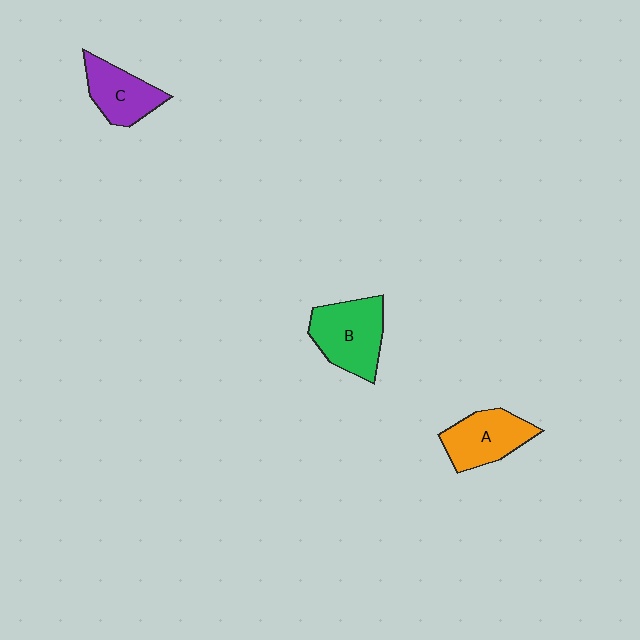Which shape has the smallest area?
Shape C (purple).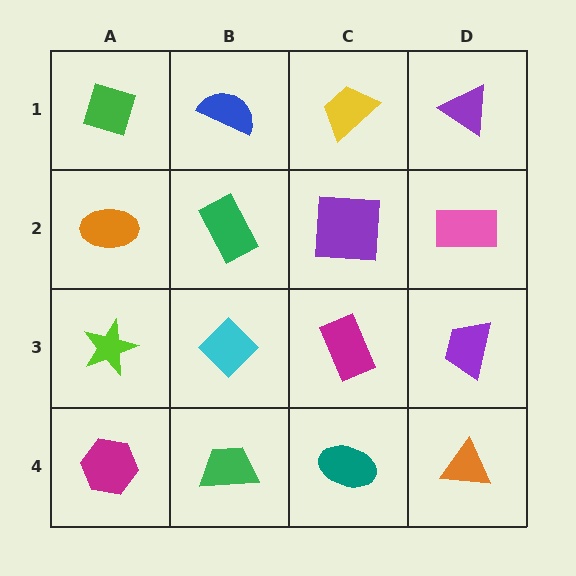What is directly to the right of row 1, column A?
A blue semicircle.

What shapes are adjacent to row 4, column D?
A purple trapezoid (row 3, column D), a teal ellipse (row 4, column C).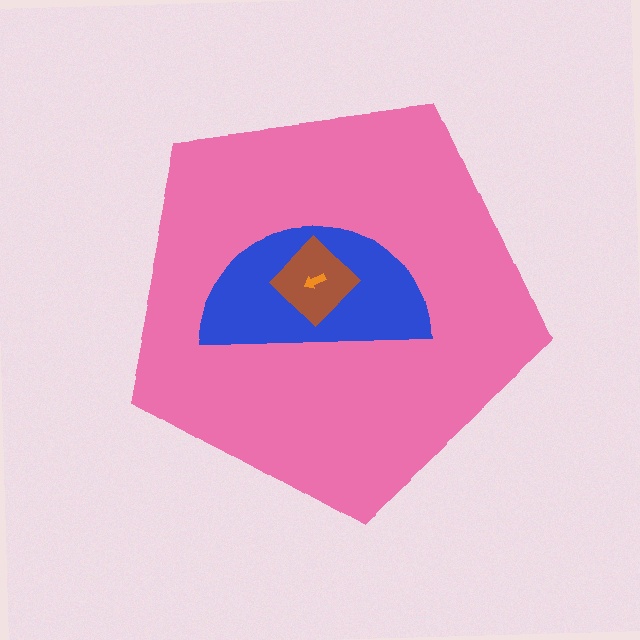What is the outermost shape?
The pink pentagon.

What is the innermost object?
The orange arrow.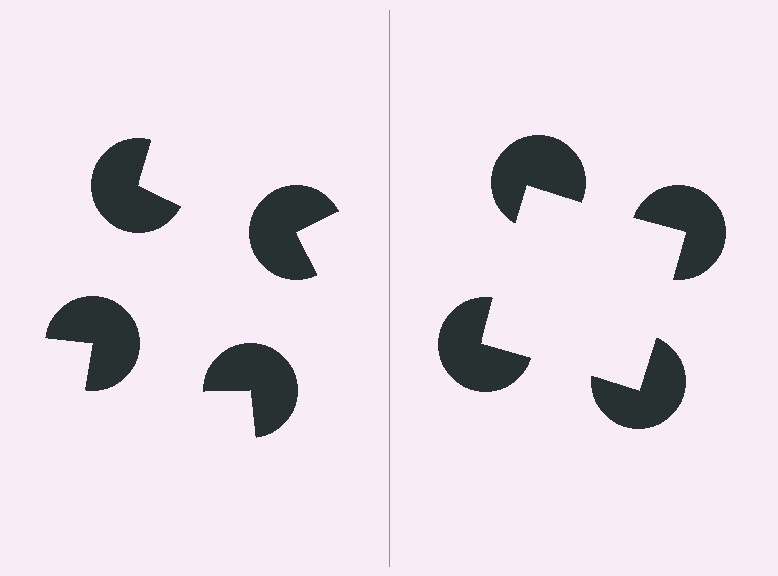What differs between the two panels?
The pac-man discs are positioned identically on both sides; only the wedge orientations differ. On the right they align to a square; on the left they are misaligned.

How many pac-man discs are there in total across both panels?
8 — 4 on each side.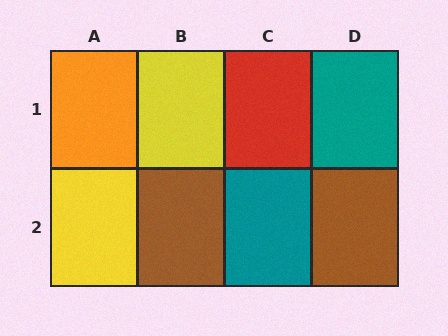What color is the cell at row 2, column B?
Brown.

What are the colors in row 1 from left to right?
Orange, yellow, red, teal.